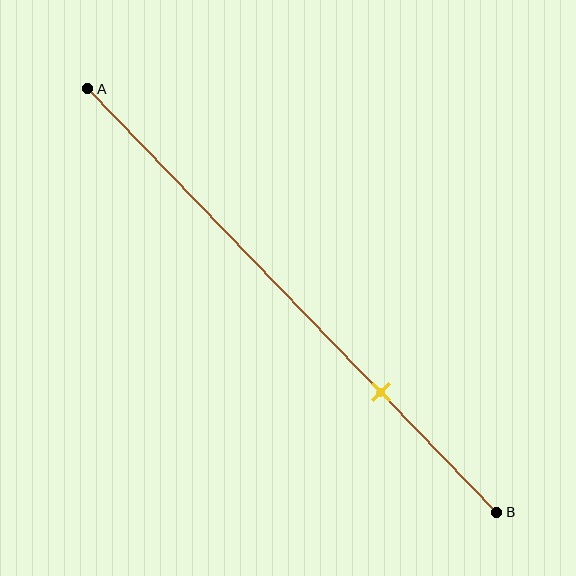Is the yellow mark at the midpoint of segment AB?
No, the mark is at about 70% from A, not at the 50% midpoint.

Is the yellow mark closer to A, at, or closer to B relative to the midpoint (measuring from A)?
The yellow mark is closer to point B than the midpoint of segment AB.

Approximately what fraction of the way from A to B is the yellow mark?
The yellow mark is approximately 70% of the way from A to B.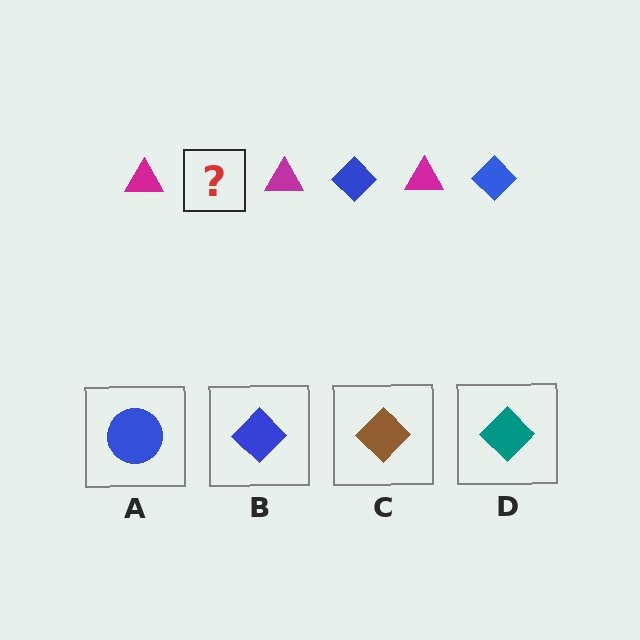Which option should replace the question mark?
Option B.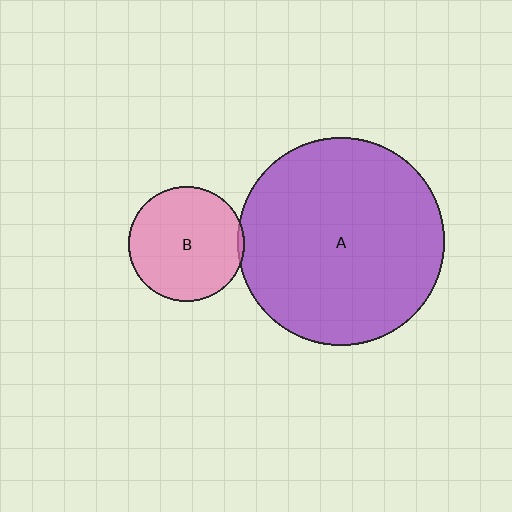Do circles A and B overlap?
Yes.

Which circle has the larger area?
Circle A (purple).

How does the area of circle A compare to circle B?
Approximately 3.3 times.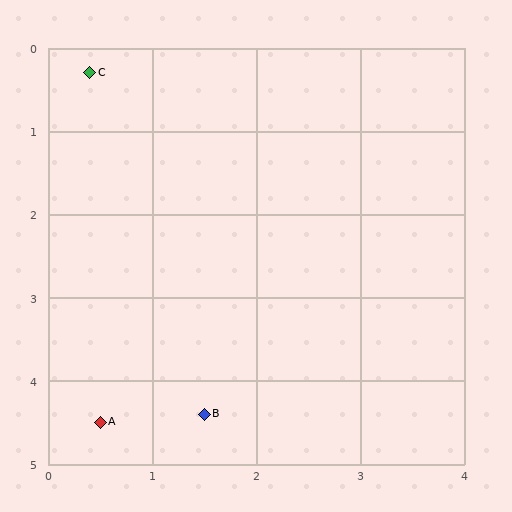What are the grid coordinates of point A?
Point A is at approximately (0.5, 4.5).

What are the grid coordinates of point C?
Point C is at approximately (0.4, 0.3).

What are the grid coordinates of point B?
Point B is at approximately (1.5, 4.4).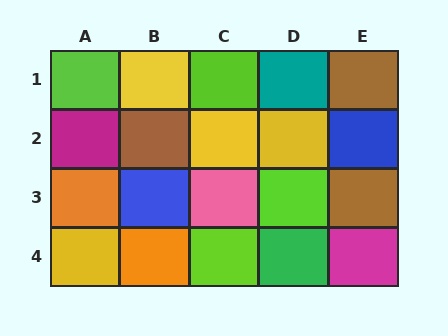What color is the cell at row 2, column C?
Yellow.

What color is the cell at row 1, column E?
Brown.